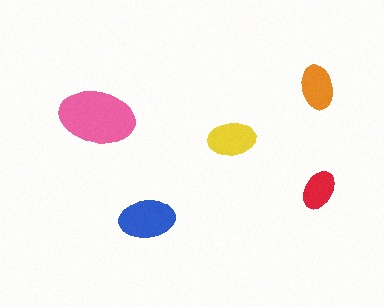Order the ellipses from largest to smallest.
the pink one, the blue one, the yellow one, the orange one, the red one.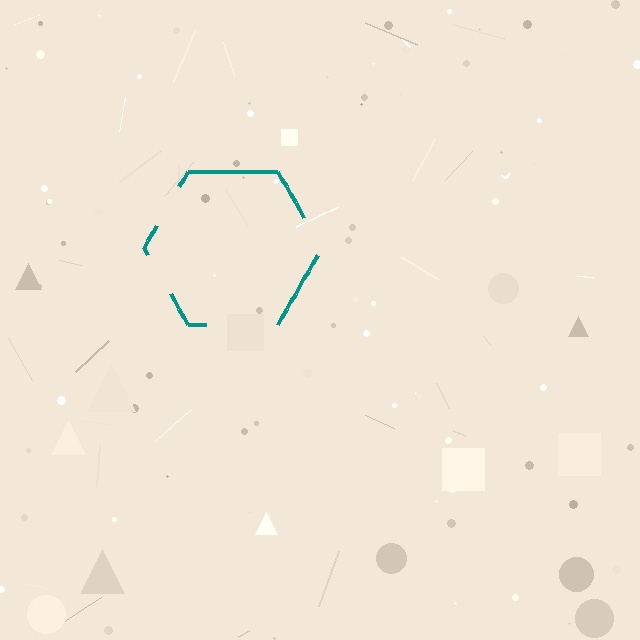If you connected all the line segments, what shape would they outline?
They would outline a hexagon.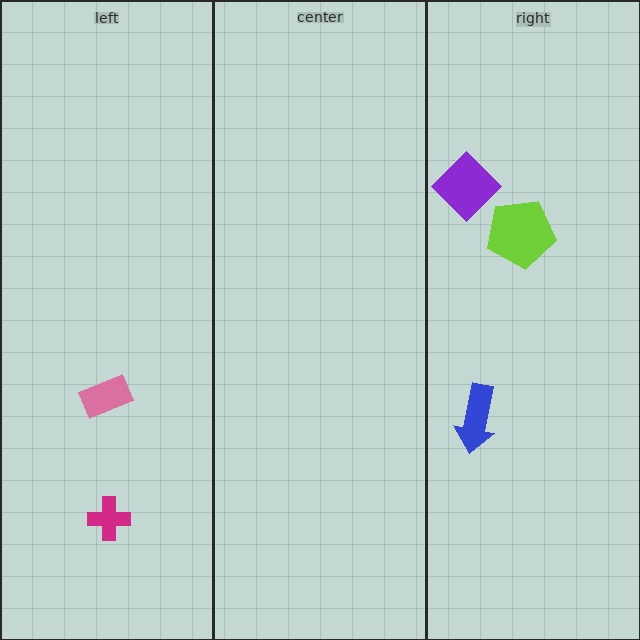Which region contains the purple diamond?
The right region.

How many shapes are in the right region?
3.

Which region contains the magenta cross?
The left region.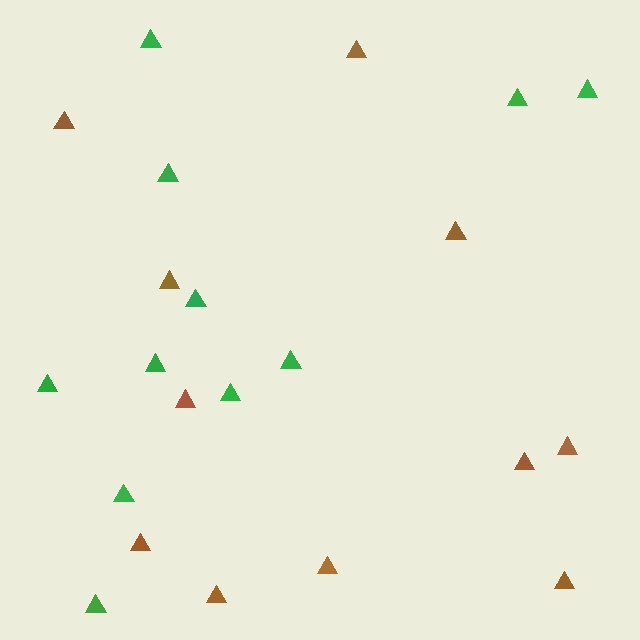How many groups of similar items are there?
There are 2 groups: one group of brown triangles (11) and one group of green triangles (11).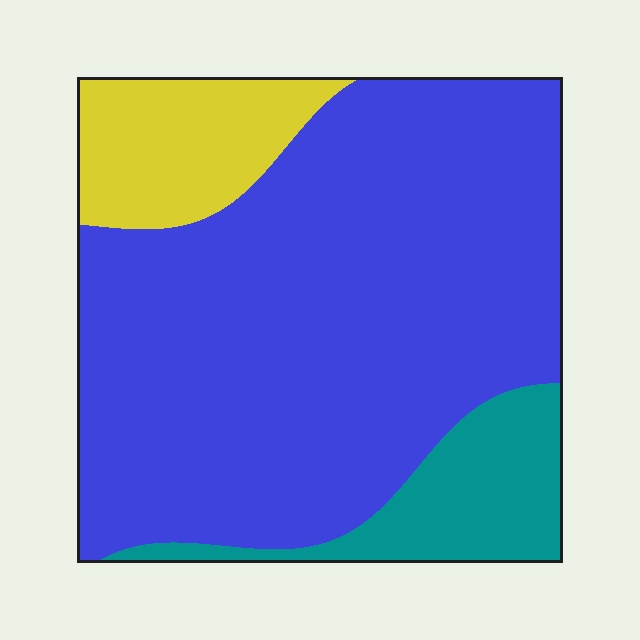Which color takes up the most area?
Blue, at roughly 75%.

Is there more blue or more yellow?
Blue.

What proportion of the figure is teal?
Teal takes up about one eighth (1/8) of the figure.